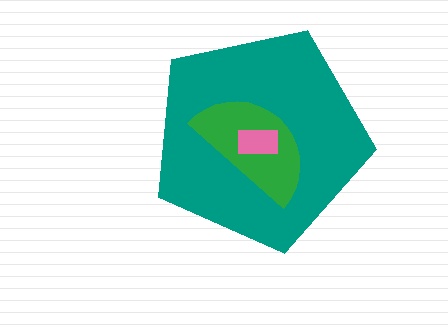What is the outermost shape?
The teal pentagon.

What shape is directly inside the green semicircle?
The pink rectangle.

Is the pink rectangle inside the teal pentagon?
Yes.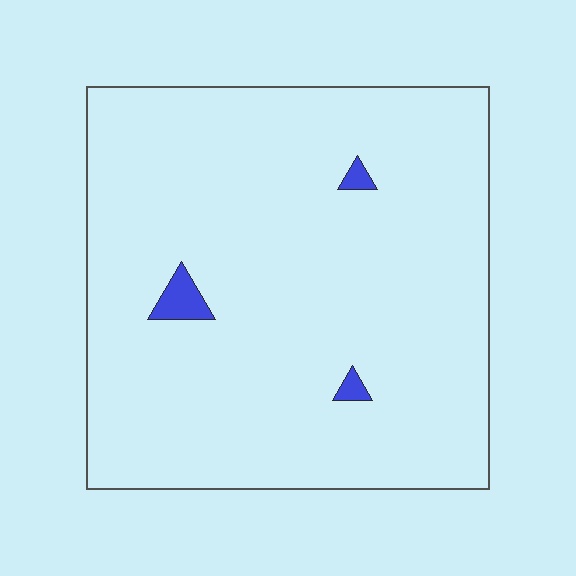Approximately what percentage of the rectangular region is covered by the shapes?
Approximately 0%.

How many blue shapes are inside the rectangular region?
3.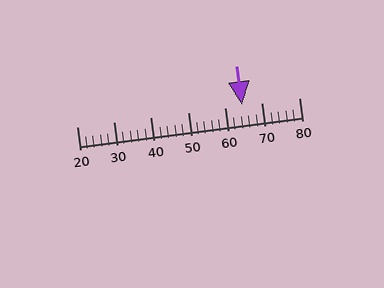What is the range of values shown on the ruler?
The ruler shows values from 20 to 80.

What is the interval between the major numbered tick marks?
The major tick marks are spaced 10 units apart.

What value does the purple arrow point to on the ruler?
The purple arrow points to approximately 65.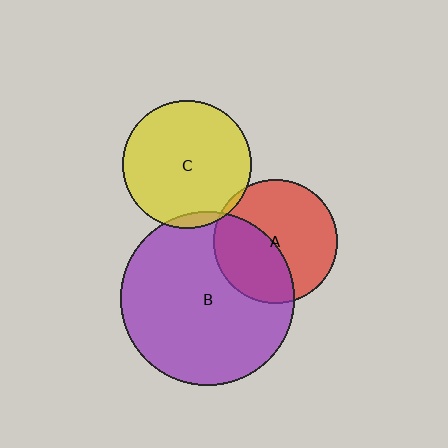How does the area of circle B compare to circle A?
Approximately 2.0 times.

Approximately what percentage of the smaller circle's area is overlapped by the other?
Approximately 5%.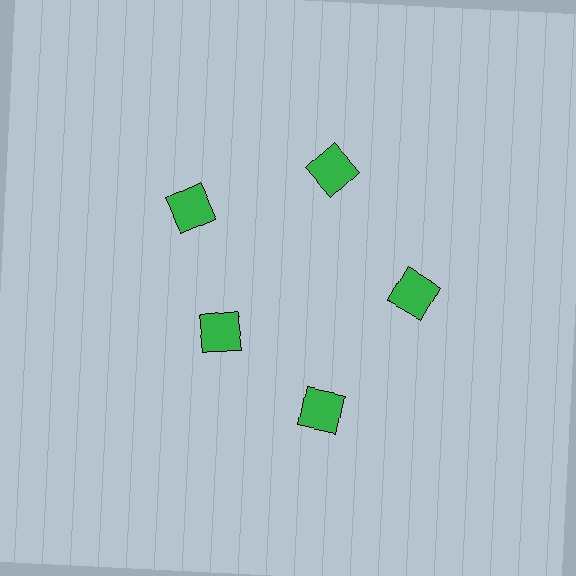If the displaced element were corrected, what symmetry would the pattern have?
It would have 5-fold rotational symmetry — the pattern would map onto itself every 72 degrees.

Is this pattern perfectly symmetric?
No. The 5 green squares are arranged in a ring, but one element near the 8 o'clock position is pulled inward toward the center, breaking the 5-fold rotational symmetry.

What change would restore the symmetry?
The symmetry would be restored by moving it outward, back onto the ring so that all 5 squares sit at equal angles and equal distance from the center.